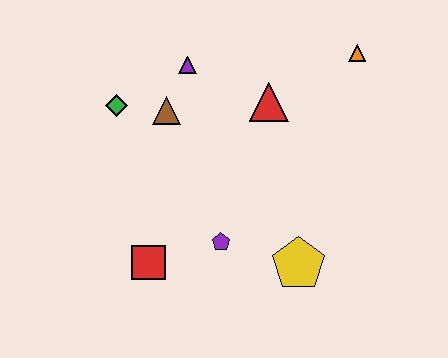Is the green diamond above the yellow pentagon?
Yes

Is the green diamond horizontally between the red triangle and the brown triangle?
No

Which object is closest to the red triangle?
The purple triangle is closest to the red triangle.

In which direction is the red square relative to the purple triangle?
The red square is below the purple triangle.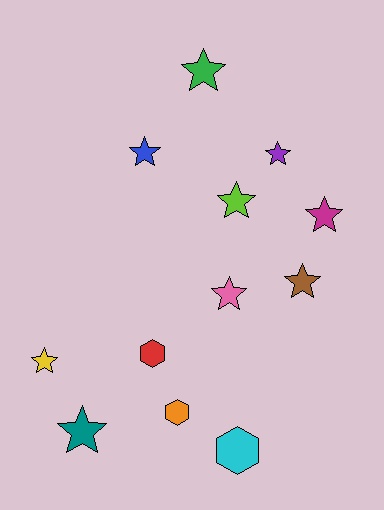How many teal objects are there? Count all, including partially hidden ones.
There is 1 teal object.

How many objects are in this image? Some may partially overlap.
There are 12 objects.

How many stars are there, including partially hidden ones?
There are 9 stars.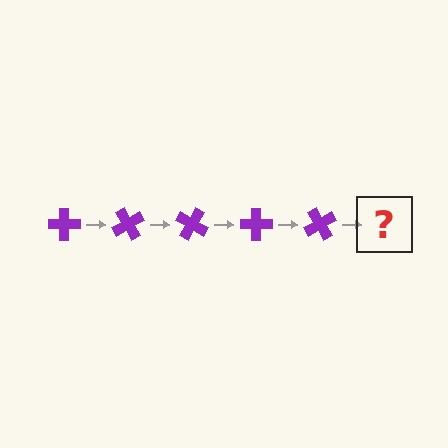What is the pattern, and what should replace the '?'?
The pattern is that the cross rotates 60 degrees each step. The '?' should be a purple cross rotated 300 degrees.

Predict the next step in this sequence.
The next step is a purple cross rotated 300 degrees.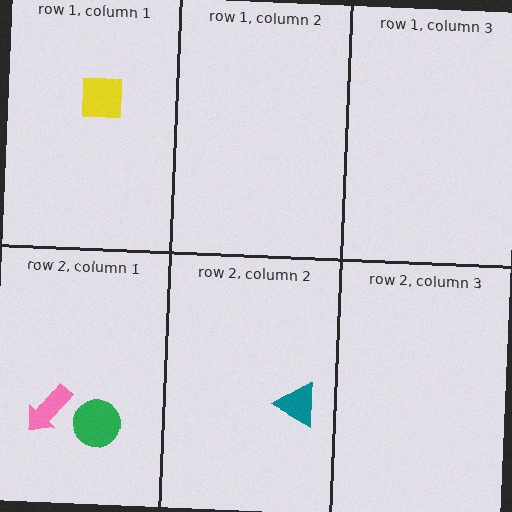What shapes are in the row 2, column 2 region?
The teal triangle.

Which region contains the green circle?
The row 2, column 1 region.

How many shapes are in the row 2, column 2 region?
1.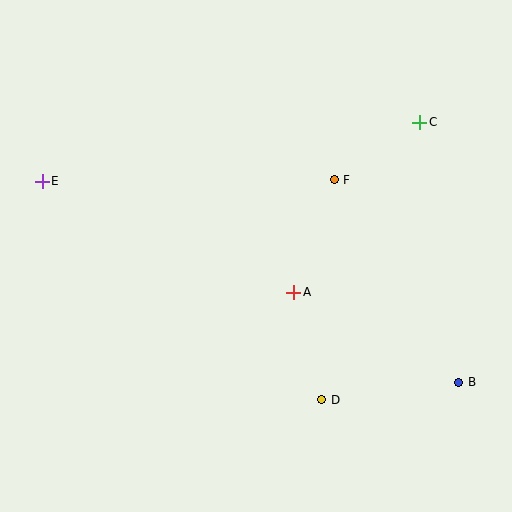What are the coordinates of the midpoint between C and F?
The midpoint between C and F is at (377, 151).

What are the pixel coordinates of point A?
Point A is at (294, 292).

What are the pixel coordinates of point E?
Point E is at (42, 181).